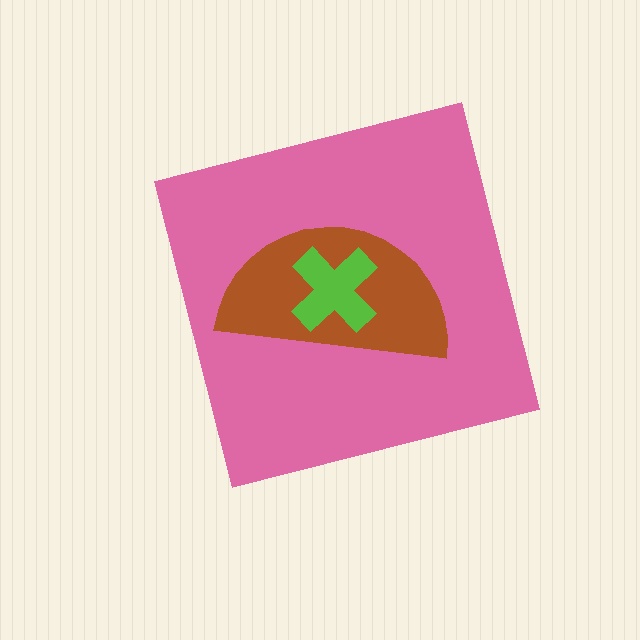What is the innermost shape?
The lime cross.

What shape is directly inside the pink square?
The brown semicircle.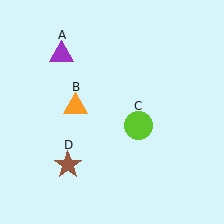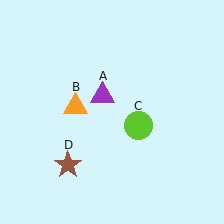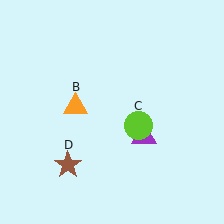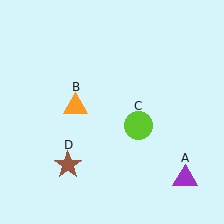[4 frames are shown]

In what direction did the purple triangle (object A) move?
The purple triangle (object A) moved down and to the right.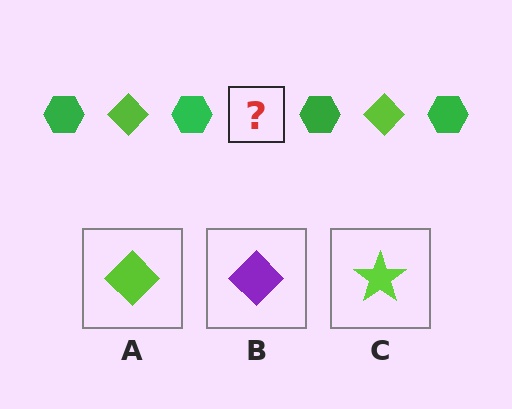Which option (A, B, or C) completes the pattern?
A.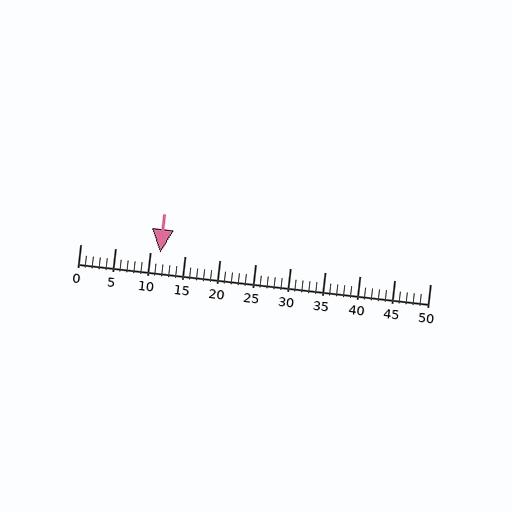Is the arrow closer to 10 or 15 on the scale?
The arrow is closer to 10.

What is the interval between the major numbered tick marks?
The major tick marks are spaced 5 units apart.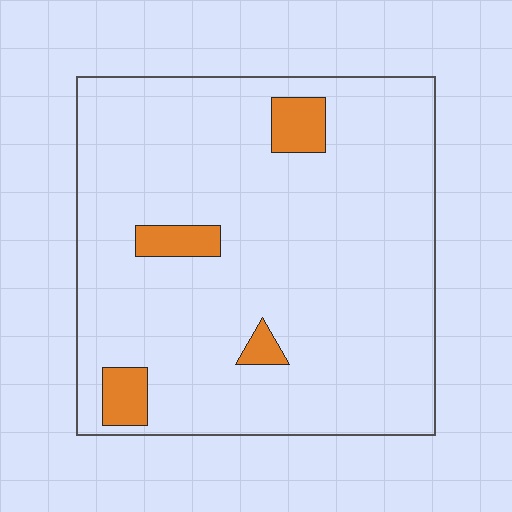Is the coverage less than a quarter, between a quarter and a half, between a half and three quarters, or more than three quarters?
Less than a quarter.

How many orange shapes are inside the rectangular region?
4.